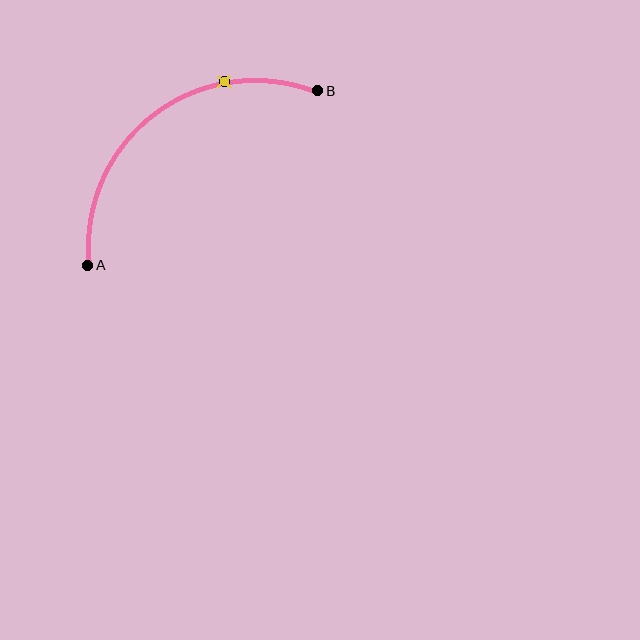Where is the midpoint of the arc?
The arc midpoint is the point on the curve farthest from the straight line joining A and B. It sits above and to the left of that line.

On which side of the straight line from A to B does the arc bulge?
The arc bulges above and to the left of the straight line connecting A and B.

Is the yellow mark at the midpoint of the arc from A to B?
No. The yellow mark lies on the arc but is closer to endpoint B. The arc midpoint would be at the point on the curve equidistant along the arc from both A and B.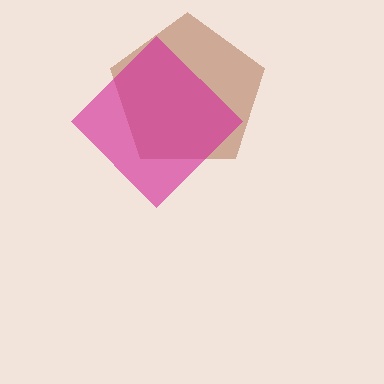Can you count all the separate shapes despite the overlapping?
Yes, there are 2 separate shapes.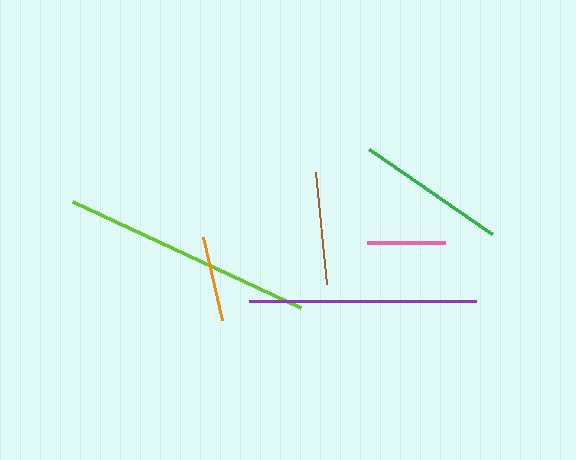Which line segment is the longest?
The lime line is the longest at approximately 251 pixels.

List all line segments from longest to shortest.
From longest to shortest: lime, purple, green, brown, orange, pink.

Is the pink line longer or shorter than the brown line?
The brown line is longer than the pink line.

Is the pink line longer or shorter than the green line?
The green line is longer than the pink line.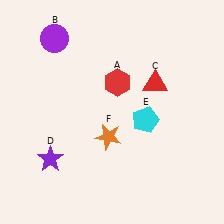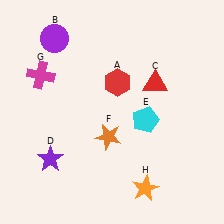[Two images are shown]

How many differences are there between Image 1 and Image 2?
There are 2 differences between the two images.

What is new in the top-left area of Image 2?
A magenta cross (G) was added in the top-left area of Image 2.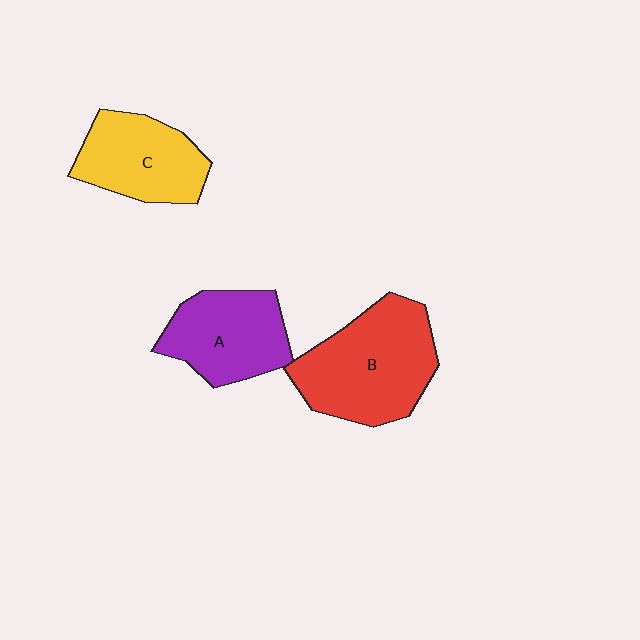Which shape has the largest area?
Shape B (red).